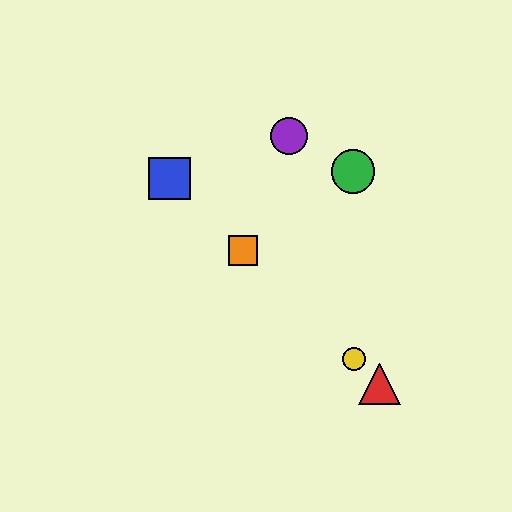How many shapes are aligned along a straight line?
4 shapes (the red triangle, the blue square, the yellow circle, the orange square) are aligned along a straight line.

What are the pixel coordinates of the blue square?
The blue square is at (169, 178).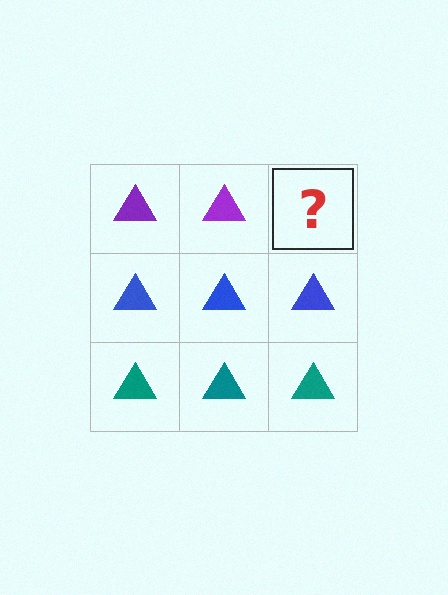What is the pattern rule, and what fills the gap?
The rule is that each row has a consistent color. The gap should be filled with a purple triangle.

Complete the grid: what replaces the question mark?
The question mark should be replaced with a purple triangle.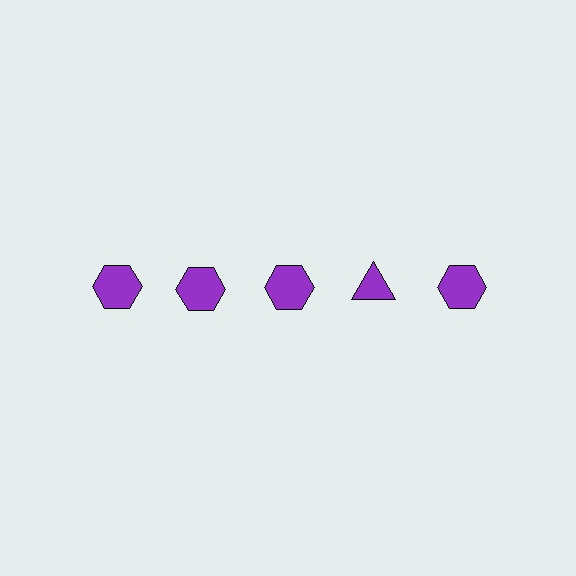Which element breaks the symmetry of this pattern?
The purple triangle in the top row, second from right column breaks the symmetry. All other shapes are purple hexagons.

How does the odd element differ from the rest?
It has a different shape: triangle instead of hexagon.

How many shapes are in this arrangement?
There are 5 shapes arranged in a grid pattern.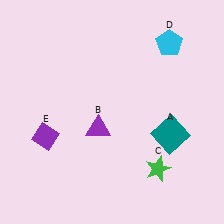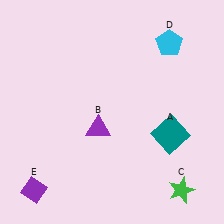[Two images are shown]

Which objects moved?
The objects that moved are: the green star (C), the purple diamond (E).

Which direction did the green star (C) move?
The green star (C) moved right.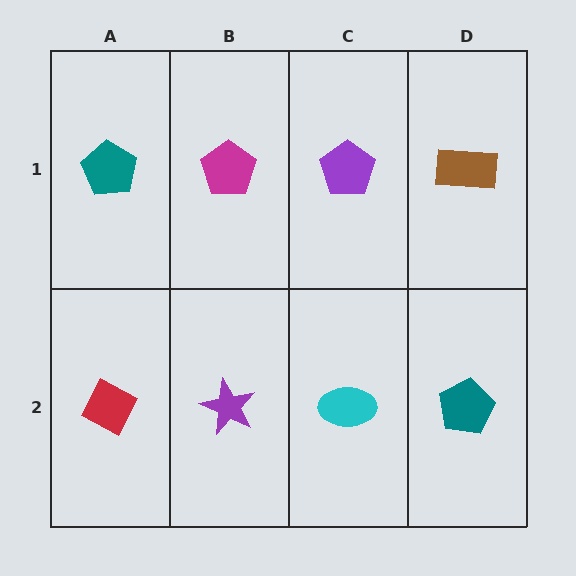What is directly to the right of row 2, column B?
A cyan ellipse.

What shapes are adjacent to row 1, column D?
A teal pentagon (row 2, column D), a purple pentagon (row 1, column C).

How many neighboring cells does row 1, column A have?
2.